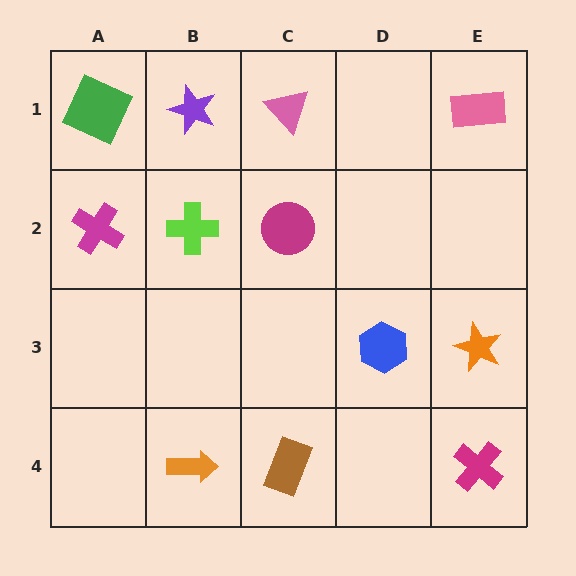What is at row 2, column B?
A lime cross.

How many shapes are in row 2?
3 shapes.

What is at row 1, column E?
A pink rectangle.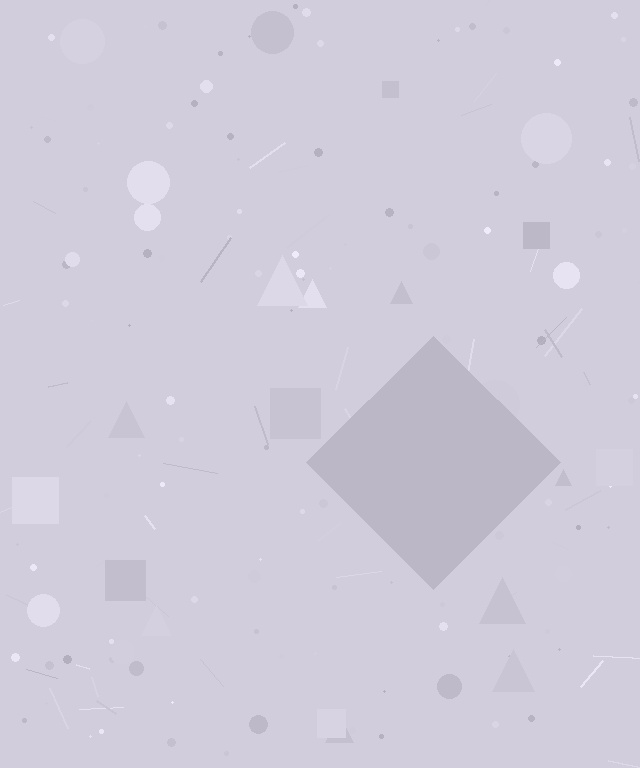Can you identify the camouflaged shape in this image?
The camouflaged shape is a diamond.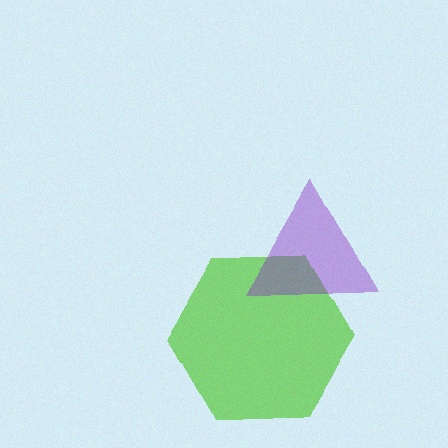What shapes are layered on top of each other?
The layered shapes are: a lime hexagon, a purple triangle.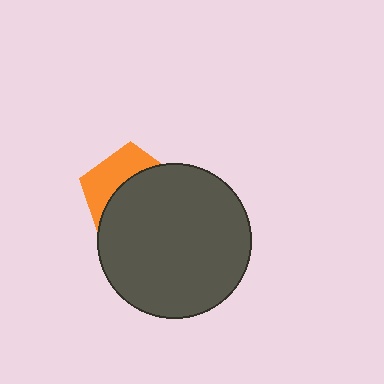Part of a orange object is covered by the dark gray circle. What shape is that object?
It is a pentagon.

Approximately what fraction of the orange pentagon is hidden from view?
Roughly 63% of the orange pentagon is hidden behind the dark gray circle.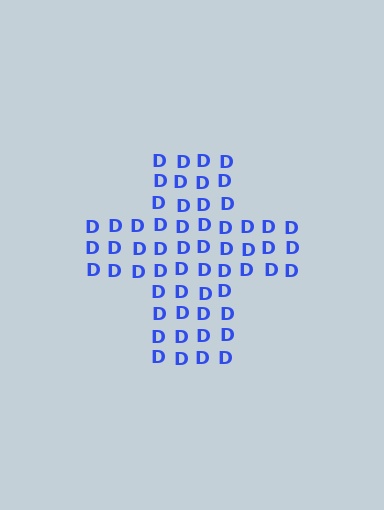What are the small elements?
The small elements are letter D's.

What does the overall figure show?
The overall figure shows a cross.